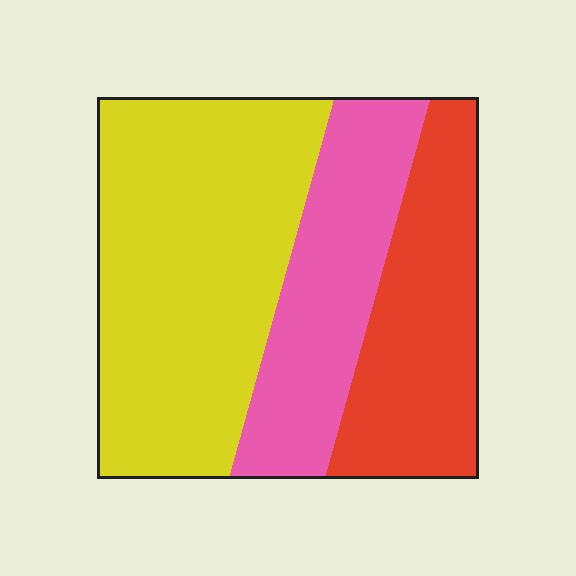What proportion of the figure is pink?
Pink covers 25% of the figure.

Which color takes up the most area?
Yellow, at roughly 50%.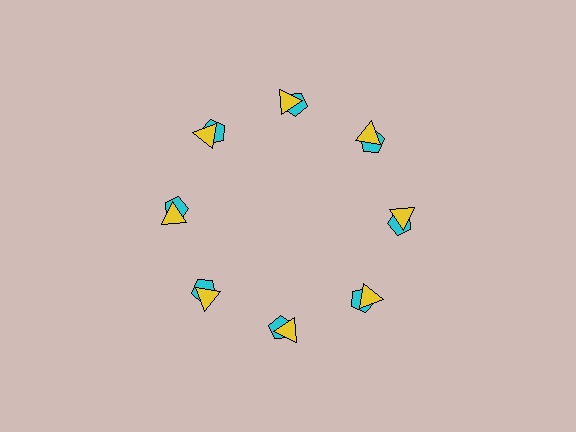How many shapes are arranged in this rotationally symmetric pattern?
There are 16 shapes, arranged in 8 groups of 2.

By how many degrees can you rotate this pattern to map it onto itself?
The pattern maps onto itself every 45 degrees of rotation.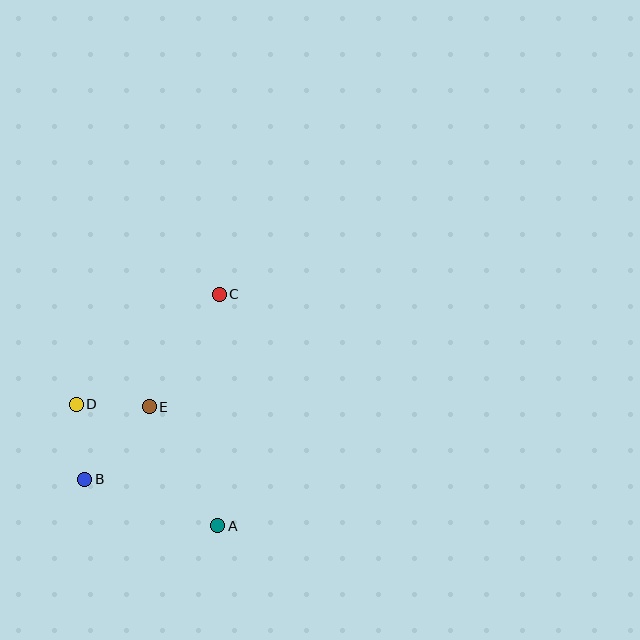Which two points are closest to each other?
Points D and E are closest to each other.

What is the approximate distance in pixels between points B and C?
The distance between B and C is approximately 229 pixels.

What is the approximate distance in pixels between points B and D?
The distance between B and D is approximately 76 pixels.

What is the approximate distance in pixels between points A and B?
The distance between A and B is approximately 141 pixels.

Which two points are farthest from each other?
Points A and C are farthest from each other.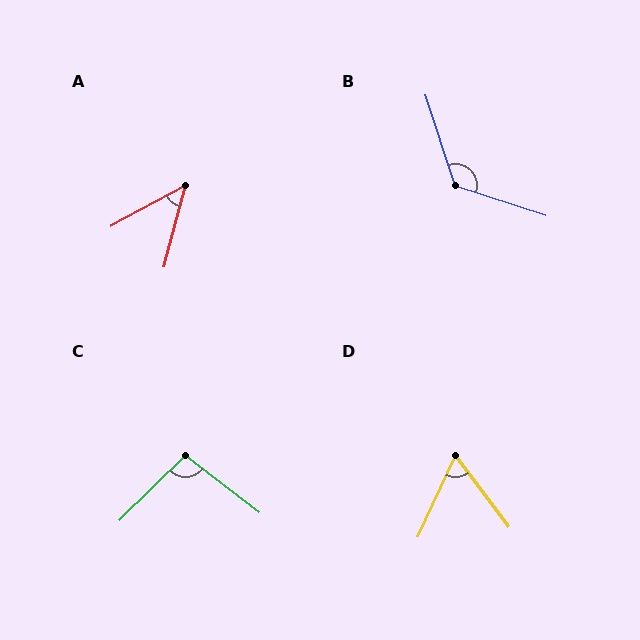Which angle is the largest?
B, at approximately 127 degrees.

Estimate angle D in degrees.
Approximately 62 degrees.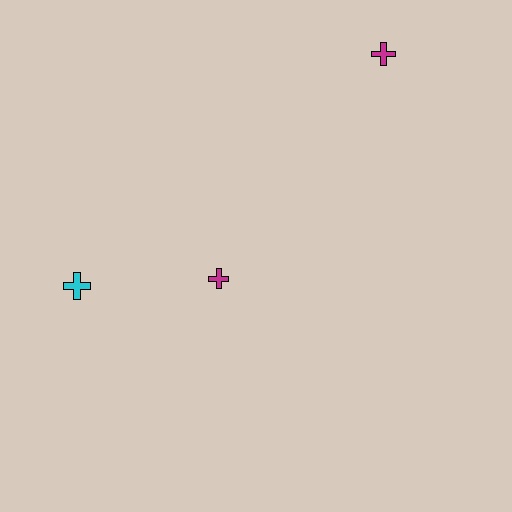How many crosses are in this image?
There are 3 crosses.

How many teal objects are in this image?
There are no teal objects.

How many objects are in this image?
There are 3 objects.